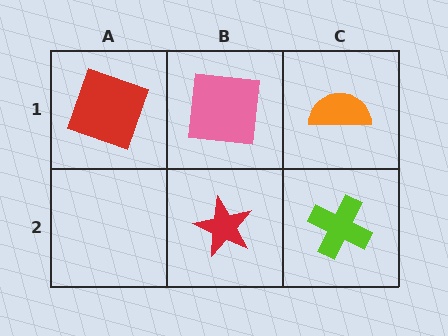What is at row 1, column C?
An orange semicircle.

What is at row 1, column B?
A pink square.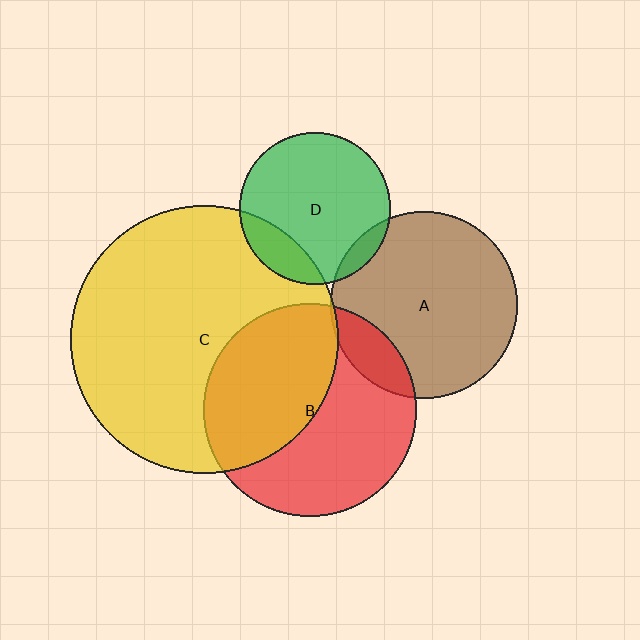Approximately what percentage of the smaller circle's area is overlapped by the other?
Approximately 5%.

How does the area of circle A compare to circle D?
Approximately 1.5 times.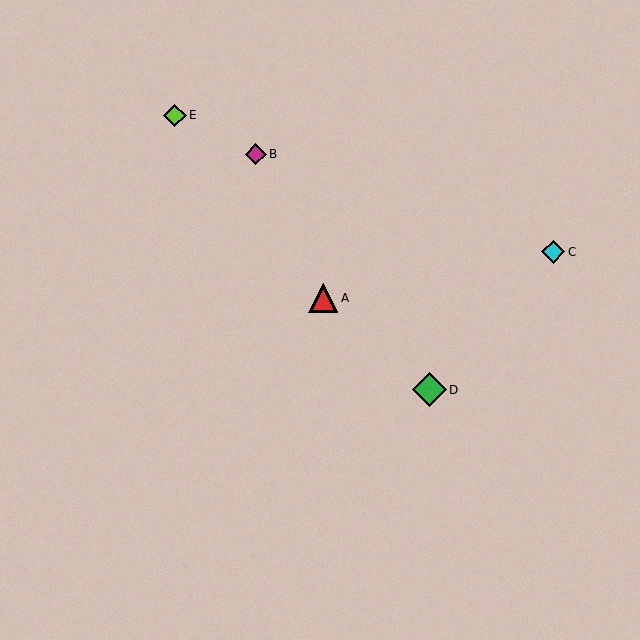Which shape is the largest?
The green diamond (labeled D) is the largest.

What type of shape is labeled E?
Shape E is a lime diamond.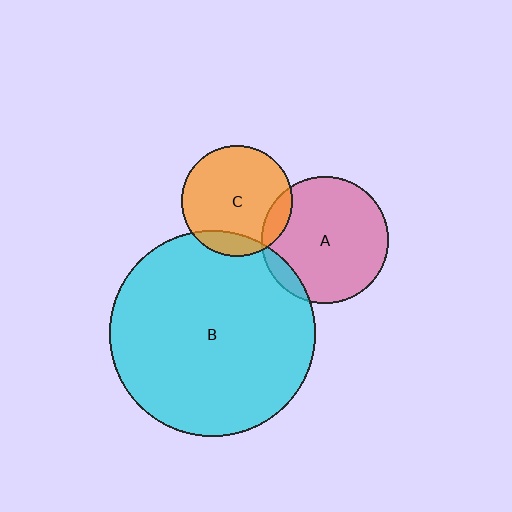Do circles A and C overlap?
Yes.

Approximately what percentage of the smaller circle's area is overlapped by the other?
Approximately 10%.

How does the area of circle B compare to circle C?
Approximately 3.5 times.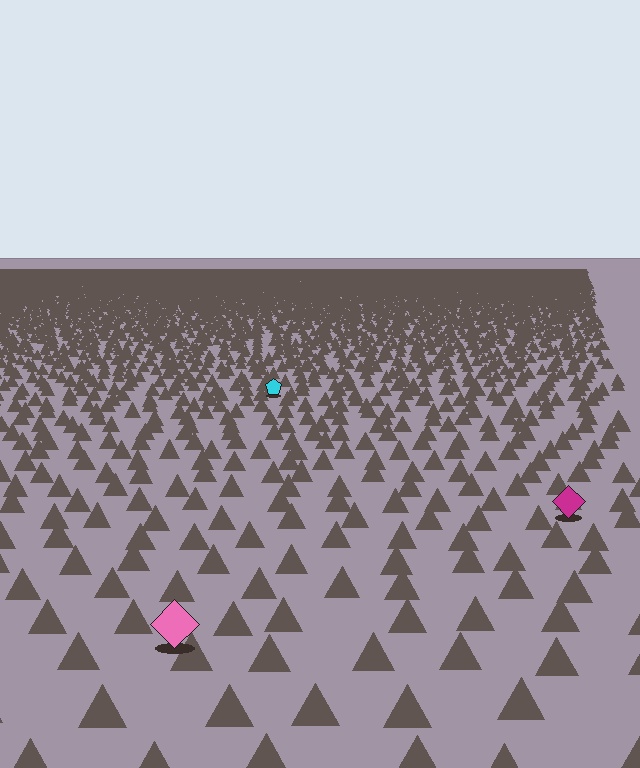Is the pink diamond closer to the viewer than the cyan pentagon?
Yes. The pink diamond is closer — you can tell from the texture gradient: the ground texture is coarser near it.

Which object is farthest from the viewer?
The cyan pentagon is farthest from the viewer. It appears smaller and the ground texture around it is denser.